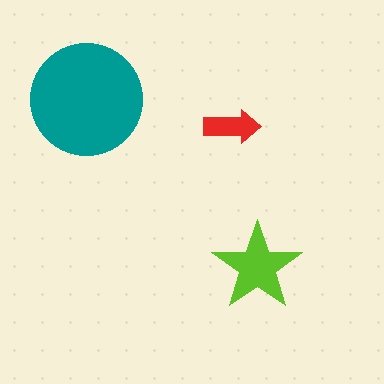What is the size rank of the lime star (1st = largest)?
2nd.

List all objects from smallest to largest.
The red arrow, the lime star, the teal circle.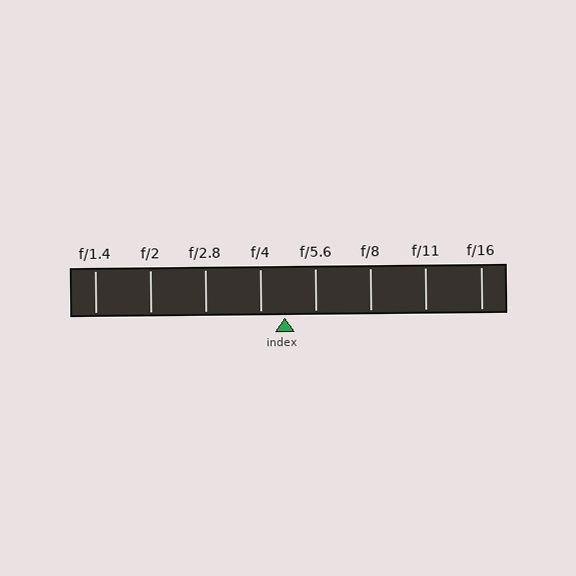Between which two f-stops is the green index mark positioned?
The index mark is between f/4 and f/5.6.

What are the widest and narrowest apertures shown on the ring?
The widest aperture shown is f/1.4 and the narrowest is f/16.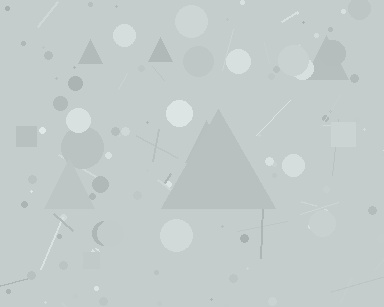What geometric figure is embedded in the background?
A triangle is embedded in the background.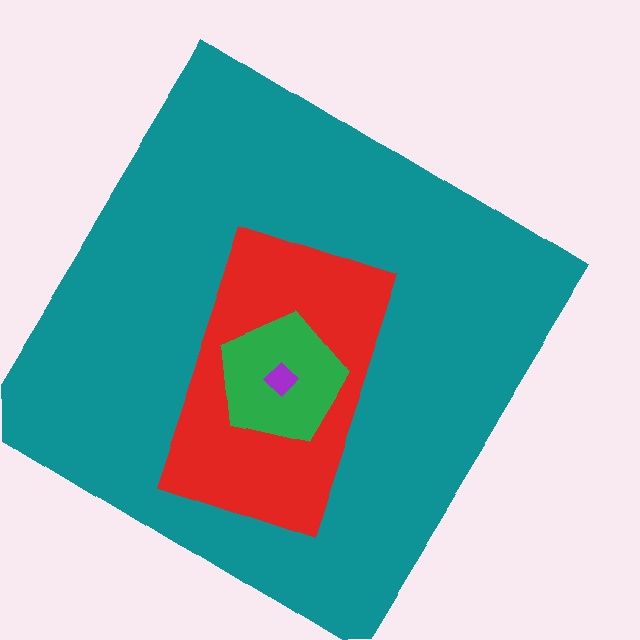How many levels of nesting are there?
4.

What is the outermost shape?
The teal diamond.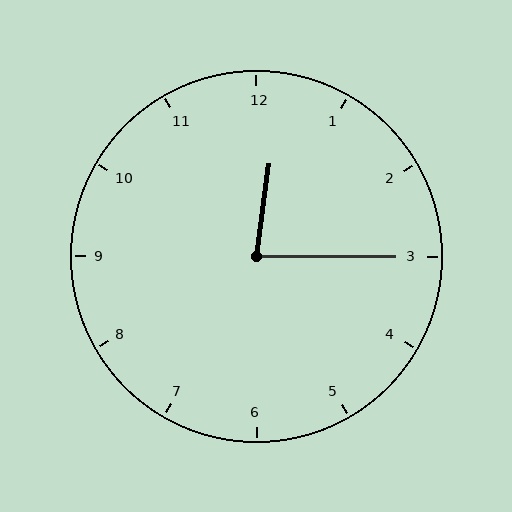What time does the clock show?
12:15.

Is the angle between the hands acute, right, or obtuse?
It is acute.